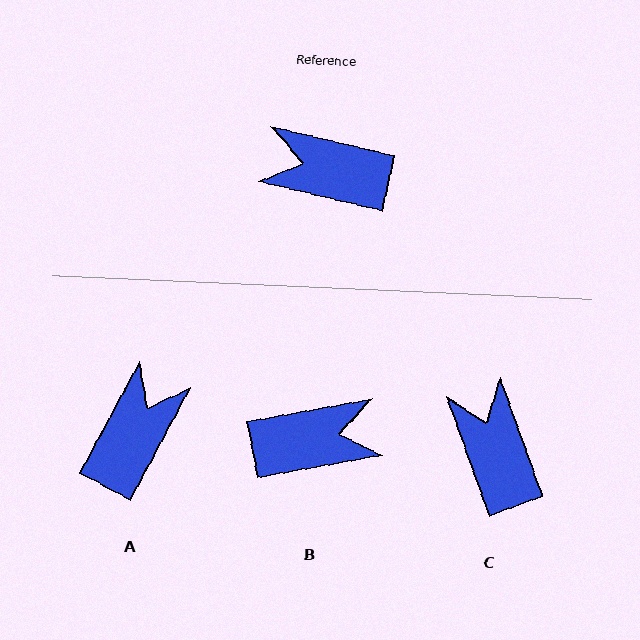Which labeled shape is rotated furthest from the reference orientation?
B, about 156 degrees away.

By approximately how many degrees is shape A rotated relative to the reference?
Approximately 105 degrees clockwise.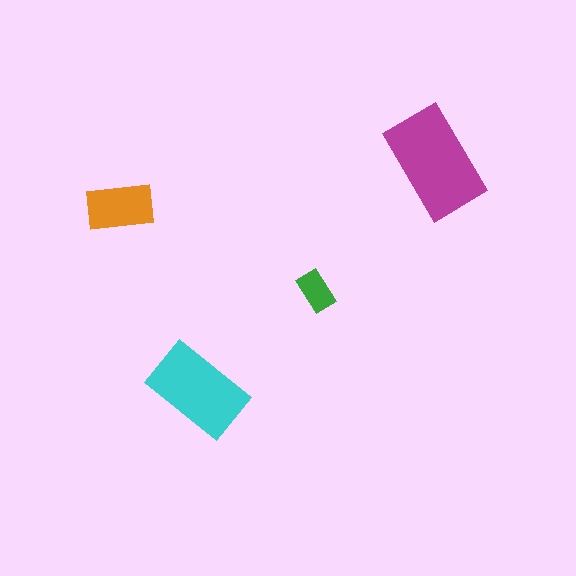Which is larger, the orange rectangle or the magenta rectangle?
The magenta one.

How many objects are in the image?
There are 4 objects in the image.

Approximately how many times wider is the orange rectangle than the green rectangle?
About 1.5 times wider.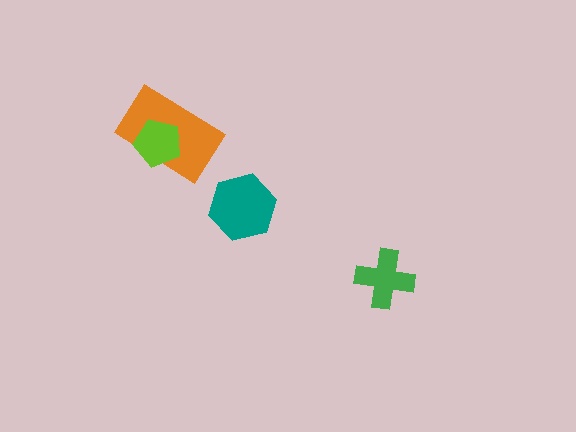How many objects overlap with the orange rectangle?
1 object overlaps with the orange rectangle.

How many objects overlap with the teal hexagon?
0 objects overlap with the teal hexagon.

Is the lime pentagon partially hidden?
No, no other shape covers it.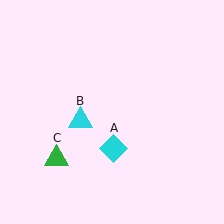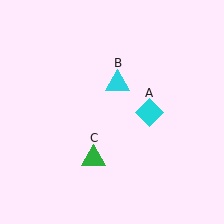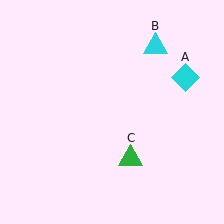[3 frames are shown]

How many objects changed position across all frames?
3 objects changed position: cyan diamond (object A), cyan triangle (object B), green triangle (object C).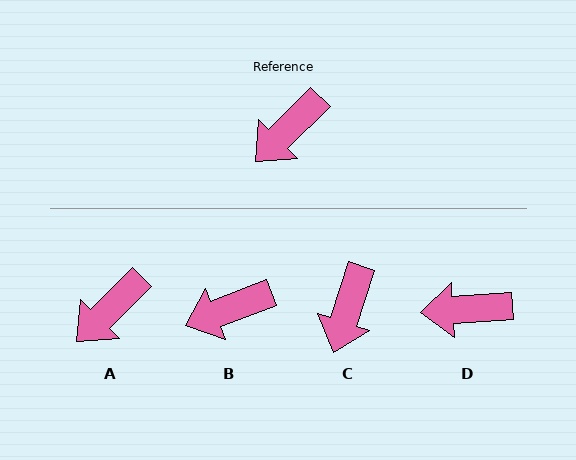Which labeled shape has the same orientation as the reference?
A.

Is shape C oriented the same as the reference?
No, it is off by about 27 degrees.